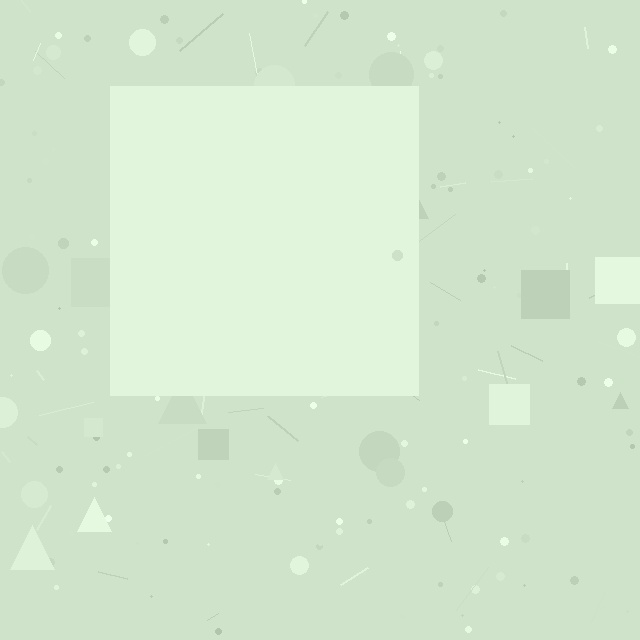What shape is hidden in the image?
A square is hidden in the image.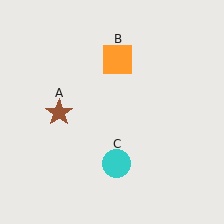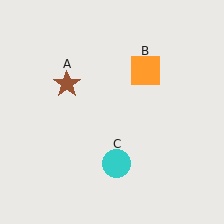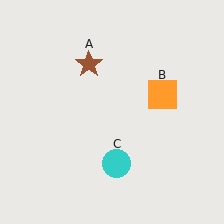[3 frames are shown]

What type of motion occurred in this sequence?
The brown star (object A), orange square (object B) rotated clockwise around the center of the scene.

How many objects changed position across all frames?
2 objects changed position: brown star (object A), orange square (object B).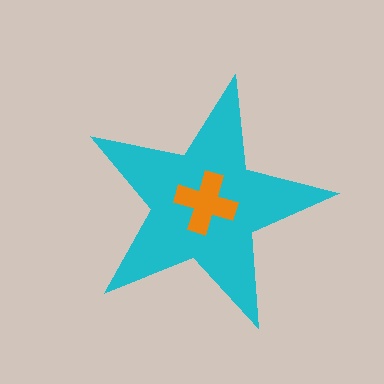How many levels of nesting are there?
2.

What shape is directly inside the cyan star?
The orange cross.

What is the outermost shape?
The cyan star.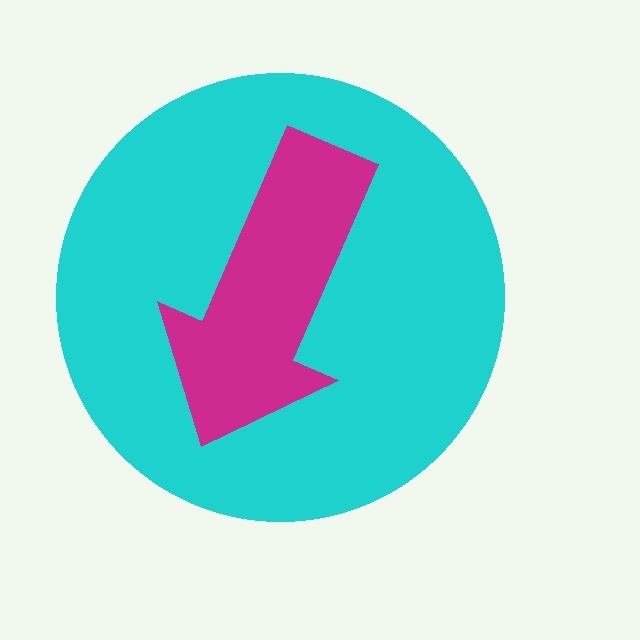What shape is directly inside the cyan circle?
The magenta arrow.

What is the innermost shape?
The magenta arrow.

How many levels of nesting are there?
2.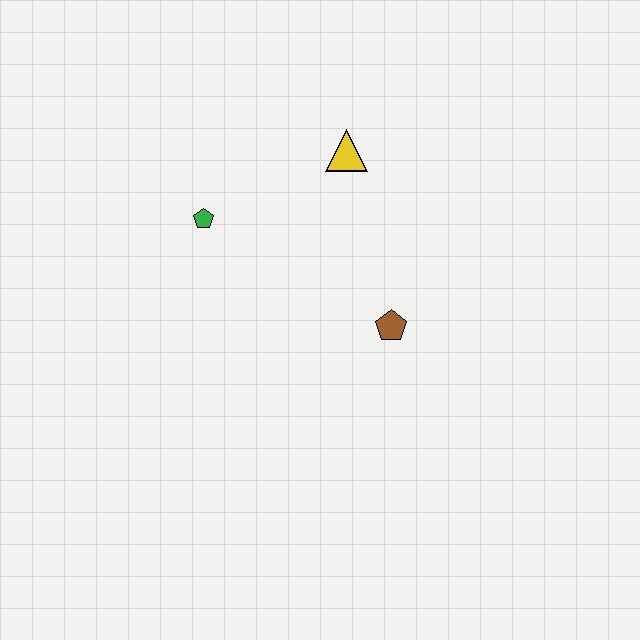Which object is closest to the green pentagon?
The yellow triangle is closest to the green pentagon.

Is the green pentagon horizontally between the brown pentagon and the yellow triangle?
No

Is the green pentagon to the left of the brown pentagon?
Yes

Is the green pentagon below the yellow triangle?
Yes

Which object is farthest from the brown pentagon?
The green pentagon is farthest from the brown pentagon.